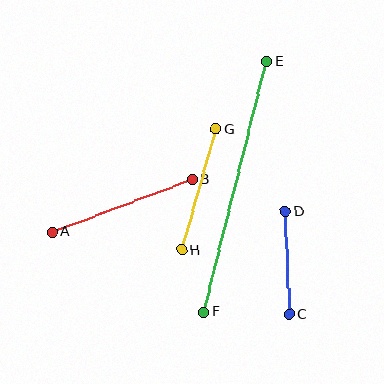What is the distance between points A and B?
The distance is approximately 150 pixels.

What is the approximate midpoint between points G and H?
The midpoint is at approximately (199, 190) pixels.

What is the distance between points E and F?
The distance is approximately 258 pixels.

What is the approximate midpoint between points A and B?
The midpoint is at approximately (122, 206) pixels.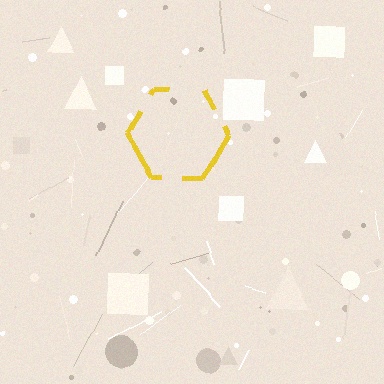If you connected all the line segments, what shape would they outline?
They would outline a hexagon.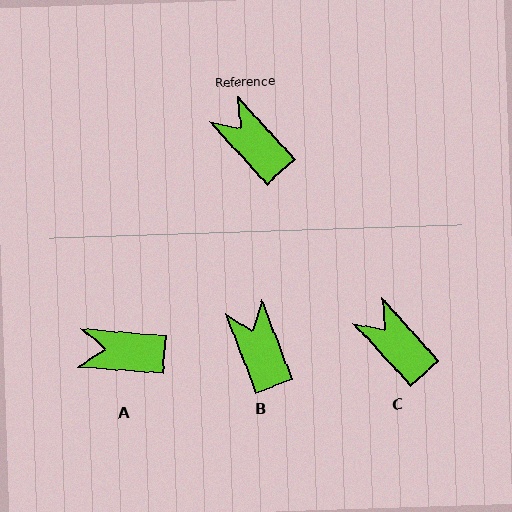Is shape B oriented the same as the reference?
No, it is off by about 21 degrees.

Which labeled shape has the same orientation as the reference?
C.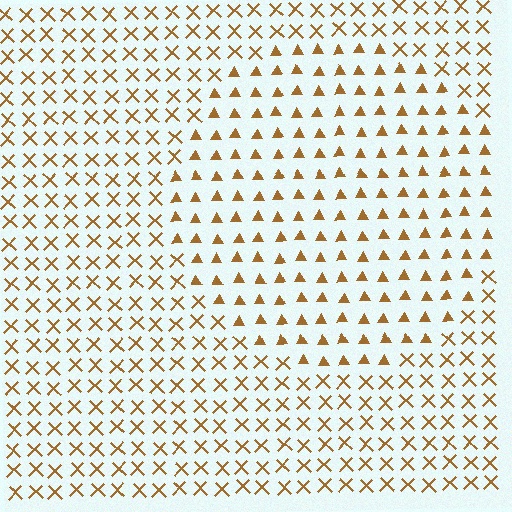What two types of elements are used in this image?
The image uses triangles inside the circle region and X marks outside it.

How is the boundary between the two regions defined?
The boundary is defined by a change in element shape: triangles inside vs. X marks outside. All elements share the same color and spacing.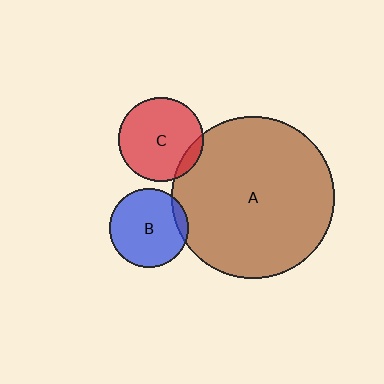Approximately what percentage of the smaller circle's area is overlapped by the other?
Approximately 10%.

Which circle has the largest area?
Circle A (brown).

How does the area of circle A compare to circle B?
Approximately 4.2 times.